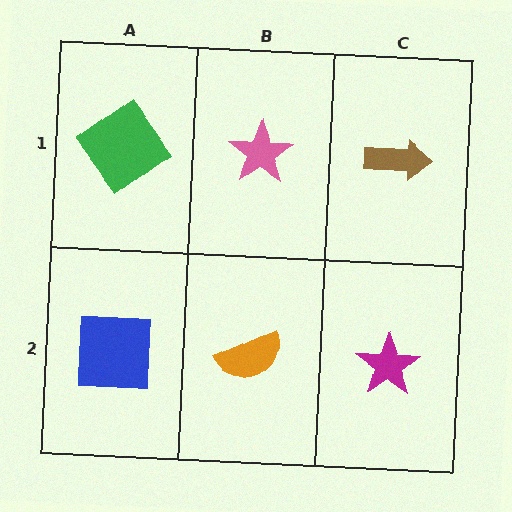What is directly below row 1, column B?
An orange semicircle.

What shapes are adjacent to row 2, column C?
A brown arrow (row 1, column C), an orange semicircle (row 2, column B).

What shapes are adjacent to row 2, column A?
A green diamond (row 1, column A), an orange semicircle (row 2, column B).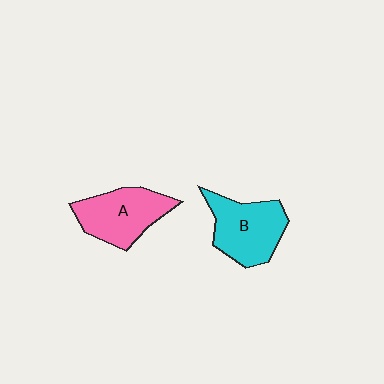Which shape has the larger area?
Shape B (cyan).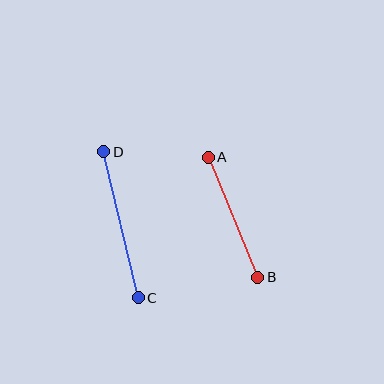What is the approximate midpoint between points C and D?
The midpoint is at approximately (121, 225) pixels.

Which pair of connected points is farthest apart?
Points C and D are farthest apart.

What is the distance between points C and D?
The distance is approximately 150 pixels.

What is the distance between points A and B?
The distance is approximately 130 pixels.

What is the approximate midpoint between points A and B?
The midpoint is at approximately (233, 217) pixels.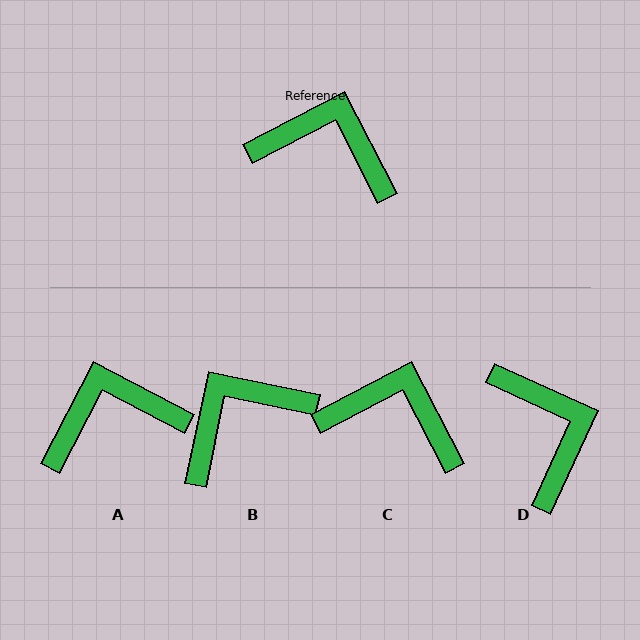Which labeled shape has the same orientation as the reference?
C.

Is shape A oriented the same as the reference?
No, it is off by about 35 degrees.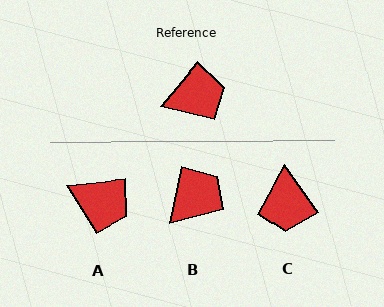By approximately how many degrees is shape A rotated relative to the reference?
Approximately 44 degrees clockwise.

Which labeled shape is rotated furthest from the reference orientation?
C, about 104 degrees away.